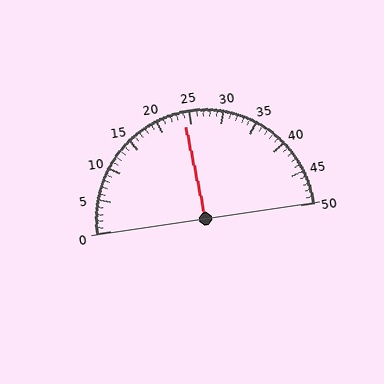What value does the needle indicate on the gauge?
The needle indicates approximately 24.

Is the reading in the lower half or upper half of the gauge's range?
The reading is in the lower half of the range (0 to 50).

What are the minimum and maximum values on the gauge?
The gauge ranges from 0 to 50.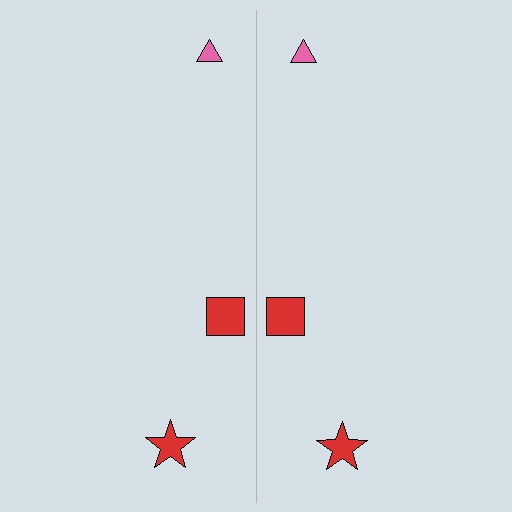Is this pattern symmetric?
Yes, this pattern has bilateral (reflection) symmetry.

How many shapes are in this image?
There are 6 shapes in this image.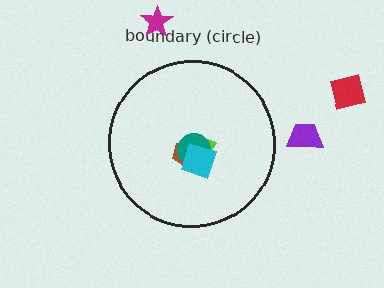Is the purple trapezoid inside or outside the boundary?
Outside.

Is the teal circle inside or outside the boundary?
Inside.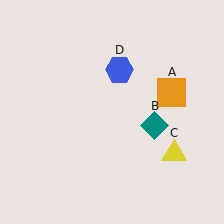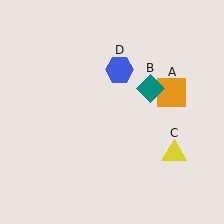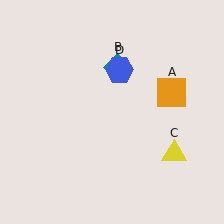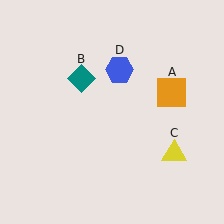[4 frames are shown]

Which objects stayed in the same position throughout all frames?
Orange square (object A) and yellow triangle (object C) and blue hexagon (object D) remained stationary.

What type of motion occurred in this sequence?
The teal diamond (object B) rotated counterclockwise around the center of the scene.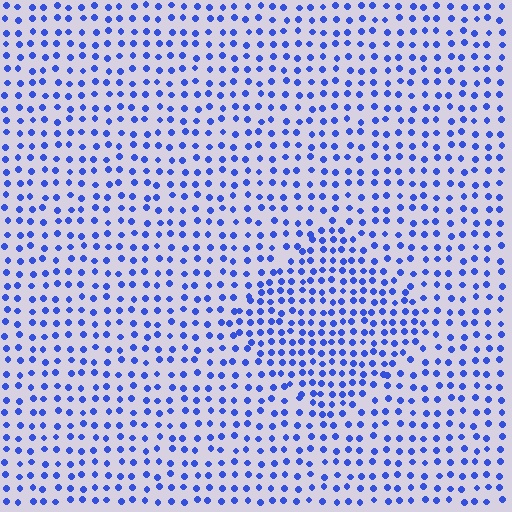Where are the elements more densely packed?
The elements are more densely packed inside the diamond boundary.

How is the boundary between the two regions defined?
The boundary is defined by a change in element density (approximately 1.5x ratio). All elements are the same color, size, and shape.